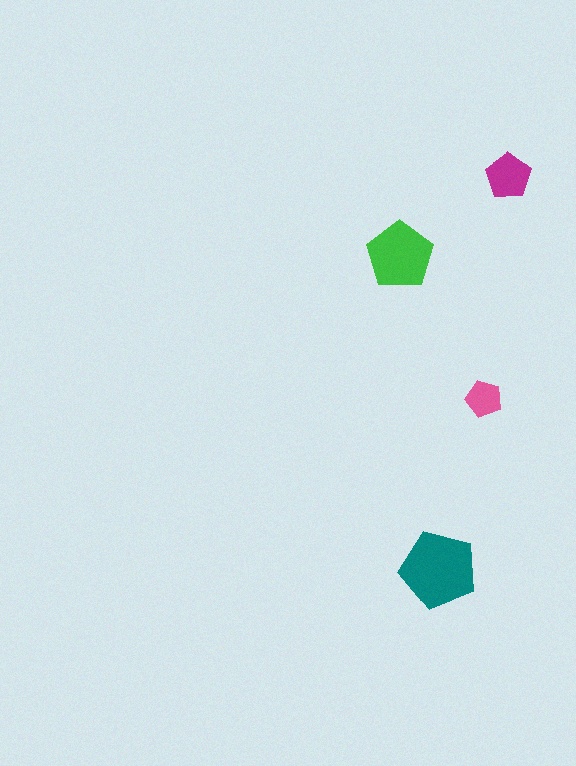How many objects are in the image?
There are 4 objects in the image.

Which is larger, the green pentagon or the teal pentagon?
The teal one.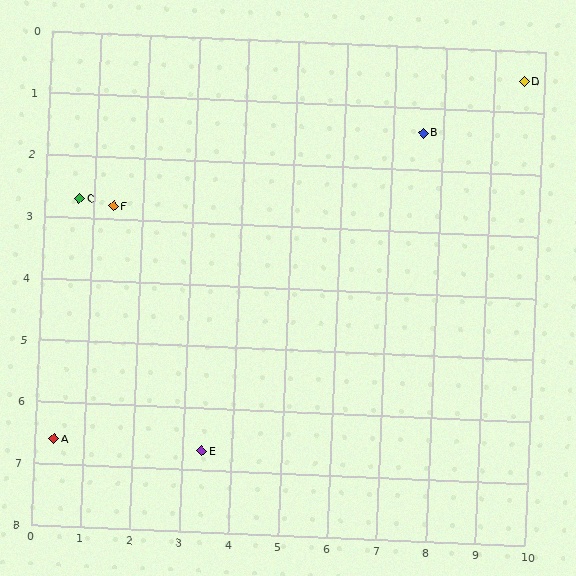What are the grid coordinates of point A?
Point A is at approximately (0.4, 6.6).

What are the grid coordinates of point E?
Point E is at approximately (3.4, 6.7).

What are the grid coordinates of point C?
Point C is at approximately (0.7, 2.7).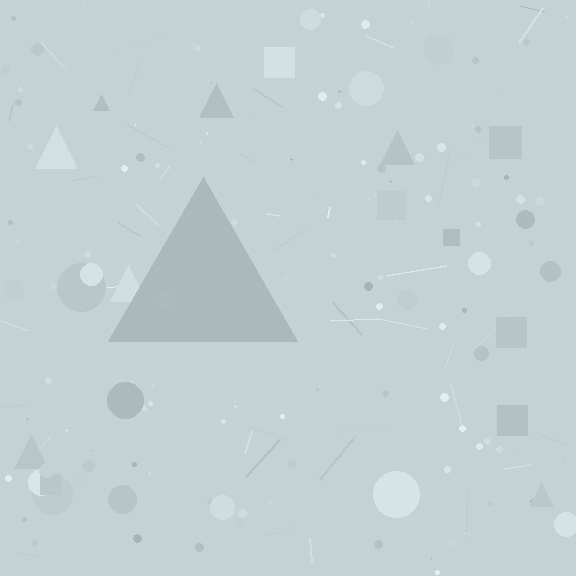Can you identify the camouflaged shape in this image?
The camouflaged shape is a triangle.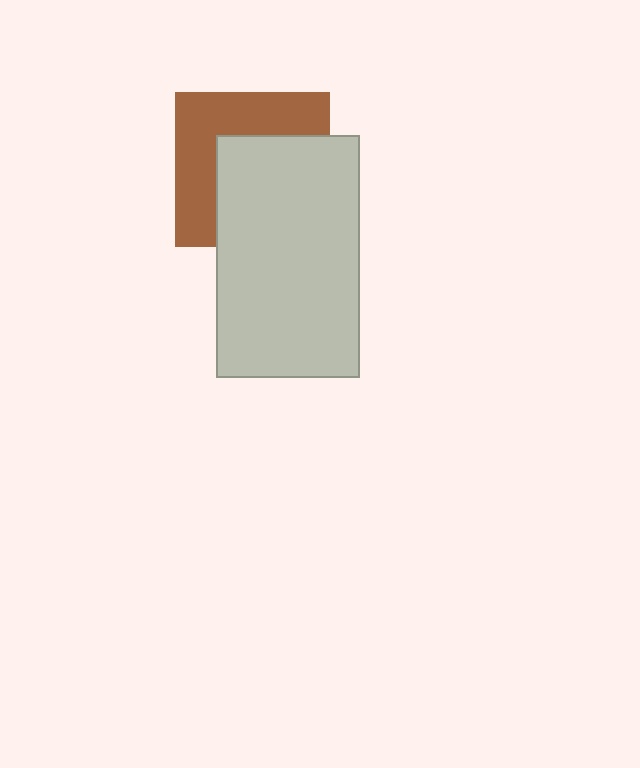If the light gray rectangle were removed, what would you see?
You would see the complete brown square.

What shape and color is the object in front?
The object in front is a light gray rectangle.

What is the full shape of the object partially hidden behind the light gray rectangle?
The partially hidden object is a brown square.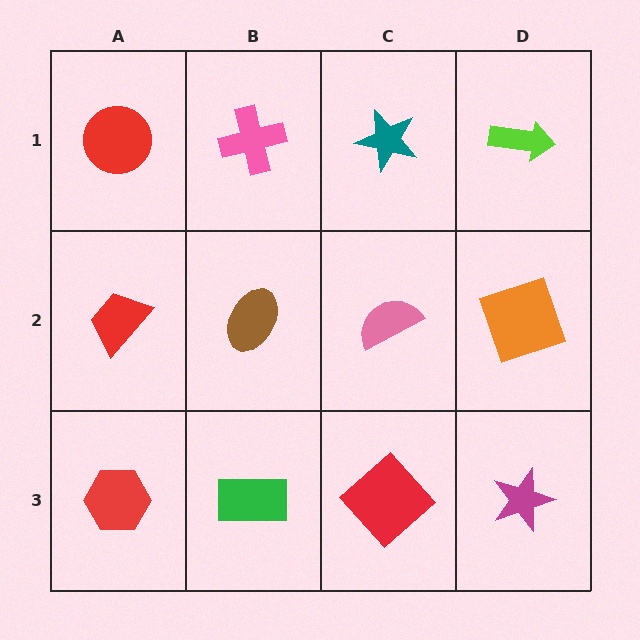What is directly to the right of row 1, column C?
A lime arrow.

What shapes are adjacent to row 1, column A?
A red trapezoid (row 2, column A), a pink cross (row 1, column B).